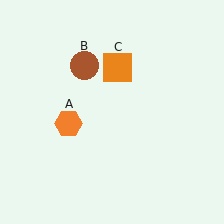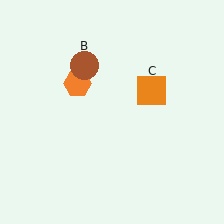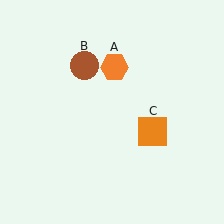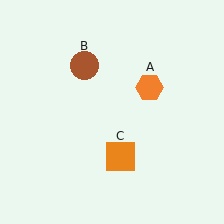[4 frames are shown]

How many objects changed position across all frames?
2 objects changed position: orange hexagon (object A), orange square (object C).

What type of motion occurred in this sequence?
The orange hexagon (object A), orange square (object C) rotated clockwise around the center of the scene.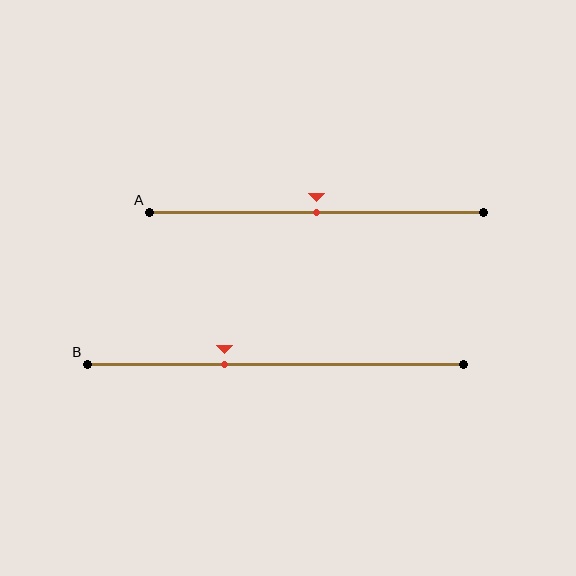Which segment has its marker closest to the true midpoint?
Segment A has its marker closest to the true midpoint.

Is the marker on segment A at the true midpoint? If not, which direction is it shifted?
Yes, the marker on segment A is at the true midpoint.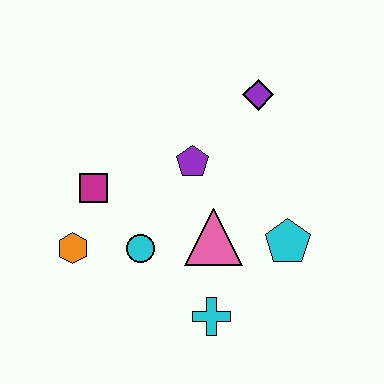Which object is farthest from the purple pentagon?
The cyan cross is farthest from the purple pentagon.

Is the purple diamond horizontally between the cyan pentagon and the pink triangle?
Yes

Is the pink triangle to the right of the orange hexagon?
Yes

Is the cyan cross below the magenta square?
Yes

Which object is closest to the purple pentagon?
The pink triangle is closest to the purple pentagon.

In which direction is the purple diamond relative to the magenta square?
The purple diamond is to the right of the magenta square.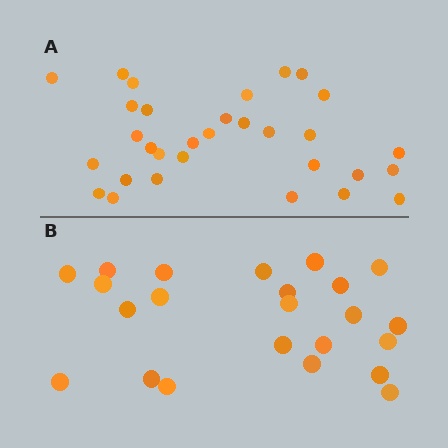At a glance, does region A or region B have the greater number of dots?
Region A (the top region) has more dots.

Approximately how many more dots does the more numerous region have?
Region A has roughly 8 or so more dots than region B.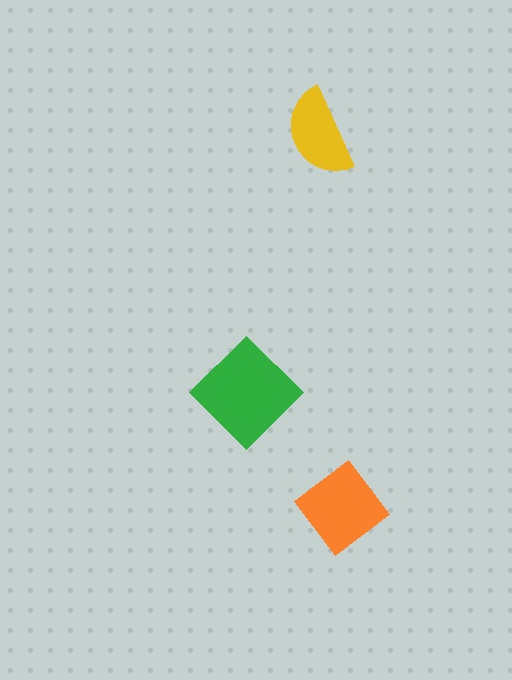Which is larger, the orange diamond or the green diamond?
The green diamond.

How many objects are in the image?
There are 3 objects in the image.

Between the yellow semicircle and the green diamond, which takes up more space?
The green diamond.